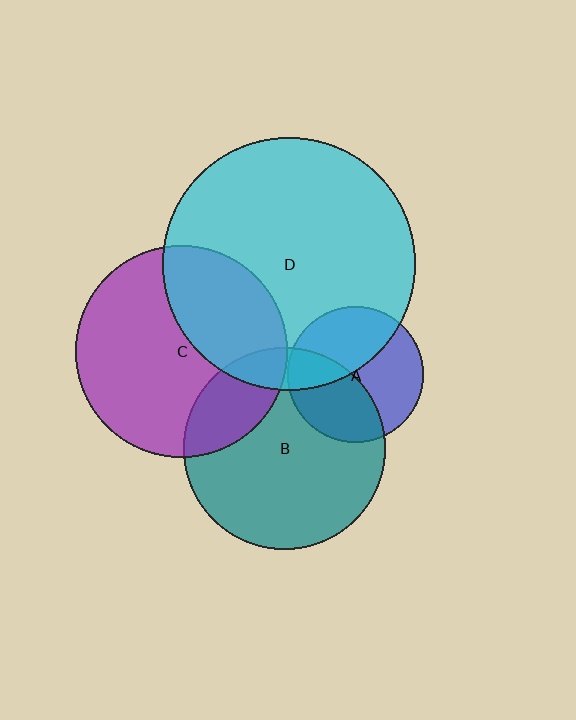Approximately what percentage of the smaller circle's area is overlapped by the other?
Approximately 40%.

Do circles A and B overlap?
Yes.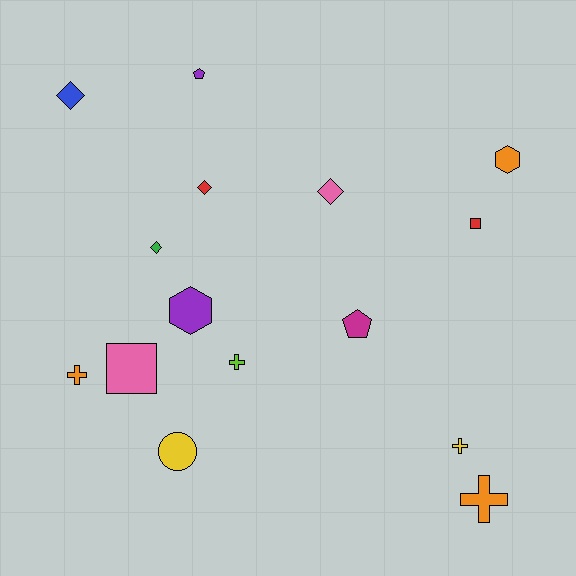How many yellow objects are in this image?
There are 2 yellow objects.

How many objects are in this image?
There are 15 objects.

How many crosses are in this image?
There are 4 crosses.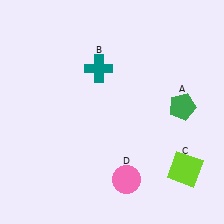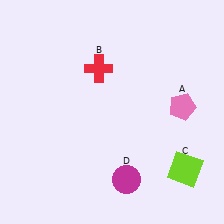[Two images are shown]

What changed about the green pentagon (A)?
In Image 1, A is green. In Image 2, it changed to pink.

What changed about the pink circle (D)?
In Image 1, D is pink. In Image 2, it changed to magenta.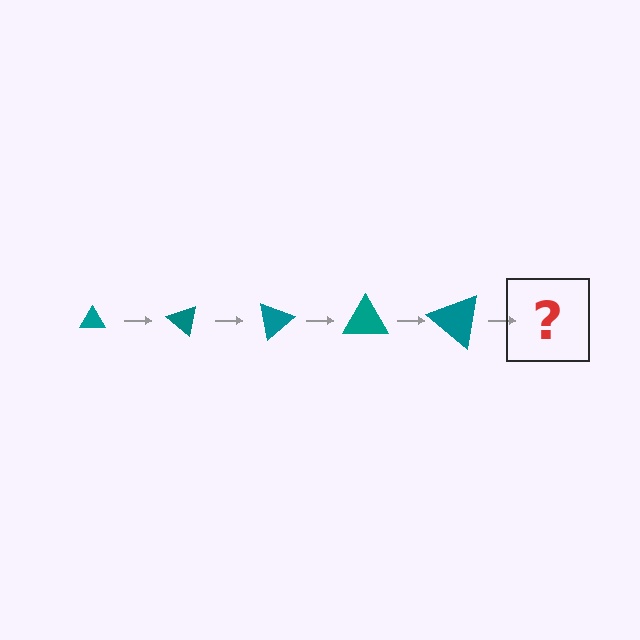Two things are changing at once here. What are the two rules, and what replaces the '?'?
The two rules are that the triangle grows larger each step and it rotates 40 degrees each step. The '?' should be a triangle, larger than the previous one and rotated 200 degrees from the start.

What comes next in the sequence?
The next element should be a triangle, larger than the previous one and rotated 200 degrees from the start.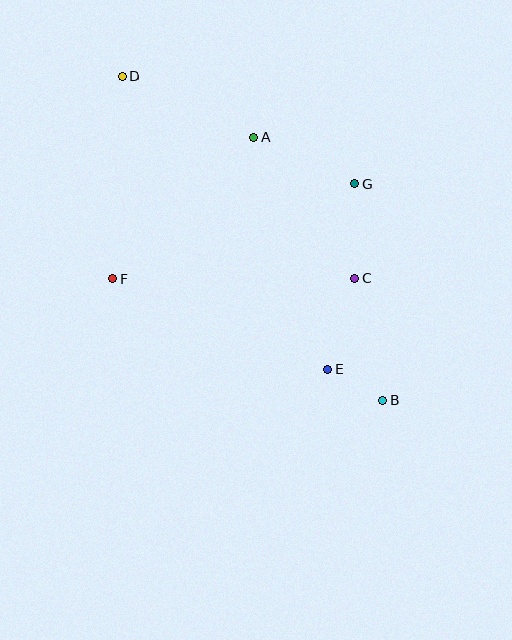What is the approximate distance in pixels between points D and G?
The distance between D and G is approximately 256 pixels.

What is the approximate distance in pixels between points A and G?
The distance between A and G is approximately 111 pixels.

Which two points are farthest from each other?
Points B and D are farthest from each other.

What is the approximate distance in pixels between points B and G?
The distance between B and G is approximately 218 pixels.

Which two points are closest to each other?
Points B and E are closest to each other.